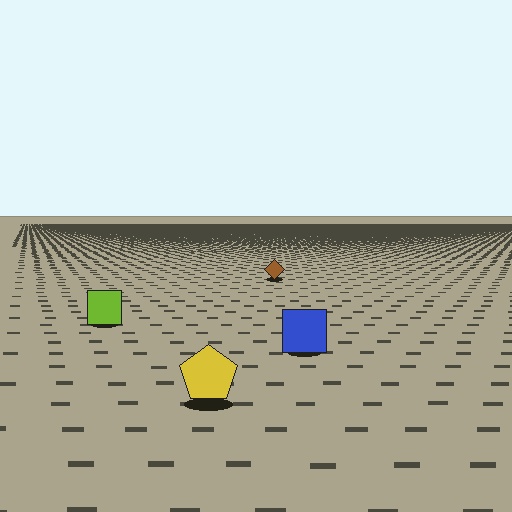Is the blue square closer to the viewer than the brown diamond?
Yes. The blue square is closer — you can tell from the texture gradient: the ground texture is coarser near it.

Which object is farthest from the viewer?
The brown diamond is farthest from the viewer. It appears smaller and the ground texture around it is denser.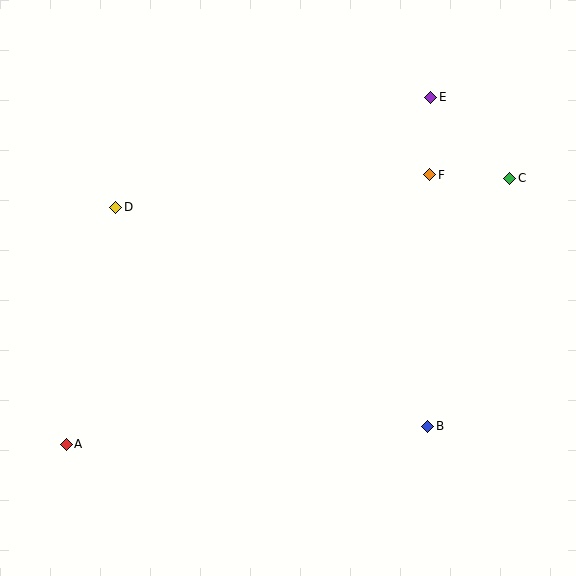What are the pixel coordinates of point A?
Point A is at (66, 444).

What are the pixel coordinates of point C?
Point C is at (510, 178).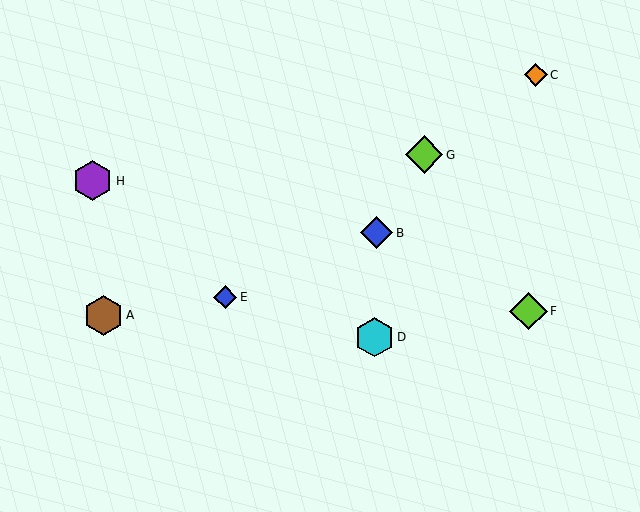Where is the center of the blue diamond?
The center of the blue diamond is at (377, 233).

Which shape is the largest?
The purple hexagon (labeled H) is the largest.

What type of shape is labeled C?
Shape C is an orange diamond.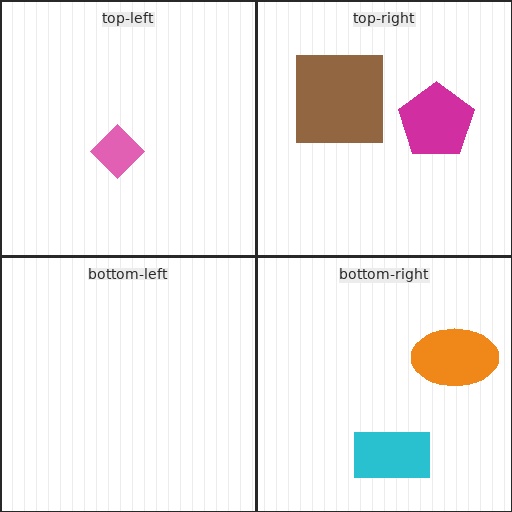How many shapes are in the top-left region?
1.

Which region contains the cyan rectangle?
The bottom-right region.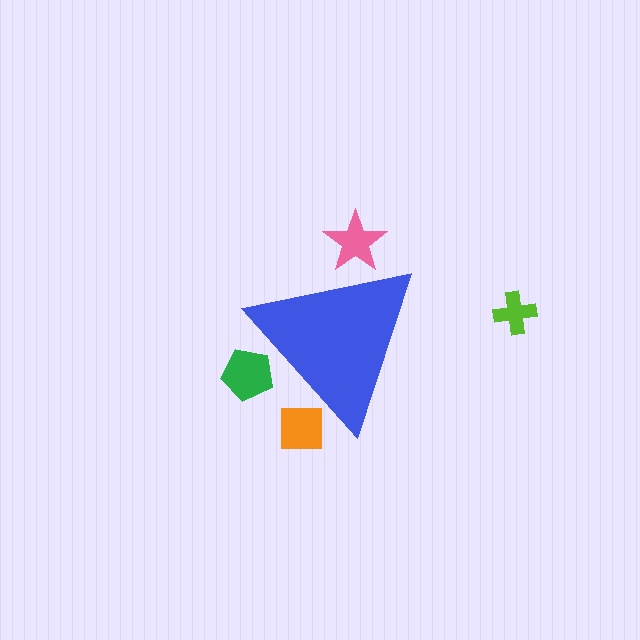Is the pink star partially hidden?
Yes, the pink star is partially hidden behind the blue triangle.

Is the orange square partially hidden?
Yes, the orange square is partially hidden behind the blue triangle.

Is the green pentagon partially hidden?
Yes, the green pentagon is partially hidden behind the blue triangle.